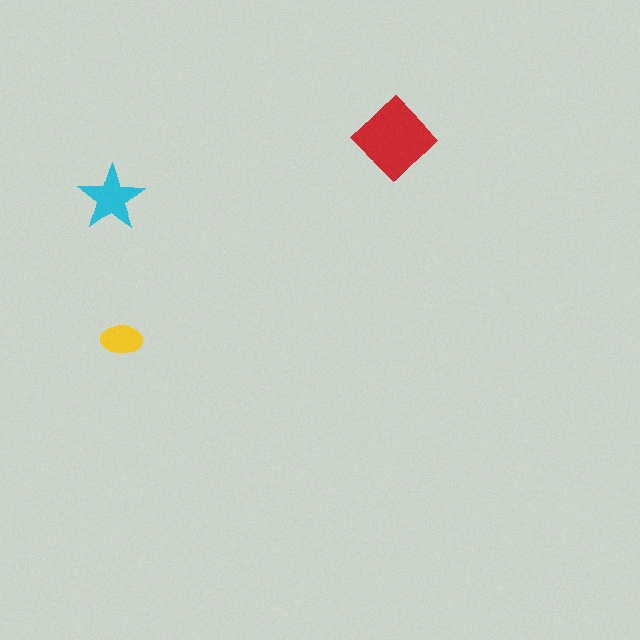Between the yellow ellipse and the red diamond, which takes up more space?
The red diamond.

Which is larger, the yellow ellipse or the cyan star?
The cyan star.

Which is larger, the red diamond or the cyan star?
The red diamond.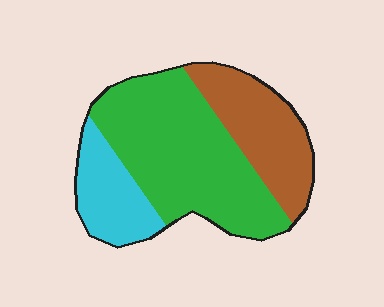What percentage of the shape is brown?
Brown takes up about one quarter (1/4) of the shape.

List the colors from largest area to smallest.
From largest to smallest: green, brown, cyan.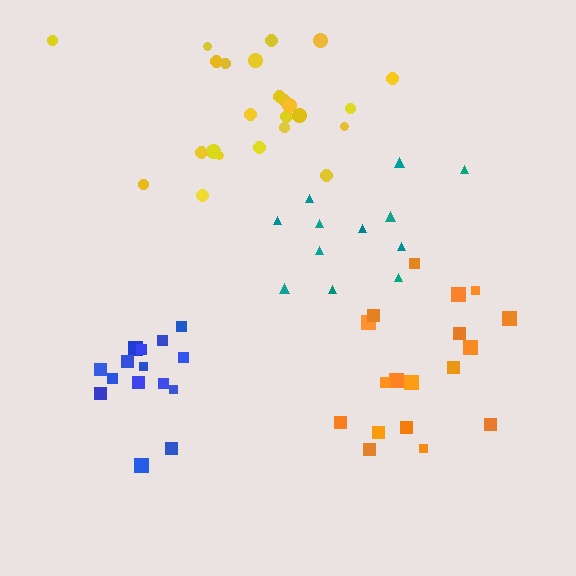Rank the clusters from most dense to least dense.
blue, yellow, orange, teal.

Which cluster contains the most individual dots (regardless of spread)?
Yellow (25).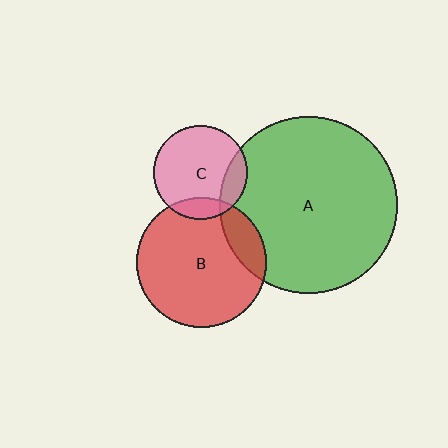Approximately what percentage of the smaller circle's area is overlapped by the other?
Approximately 15%.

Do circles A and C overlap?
Yes.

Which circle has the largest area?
Circle A (green).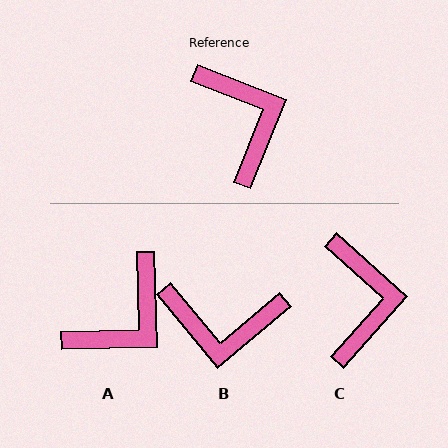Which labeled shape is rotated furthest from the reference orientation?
B, about 119 degrees away.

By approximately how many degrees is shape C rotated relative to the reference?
Approximately 20 degrees clockwise.